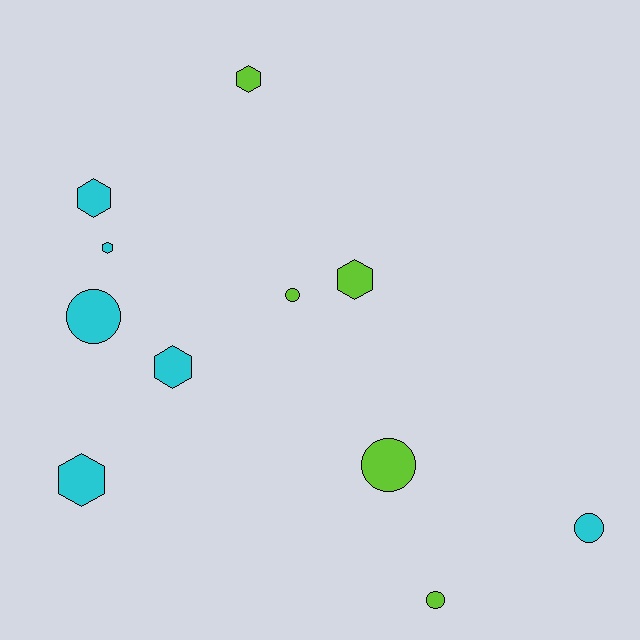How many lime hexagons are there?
There are 2 lime hexagons.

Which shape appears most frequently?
Hexagon, with 6 objects.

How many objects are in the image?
There are 11 objects.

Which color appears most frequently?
Cyan, with 6 objects.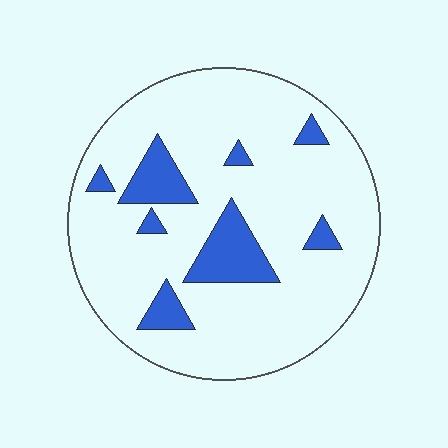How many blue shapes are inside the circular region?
8.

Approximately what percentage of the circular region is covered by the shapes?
Approximately 15%.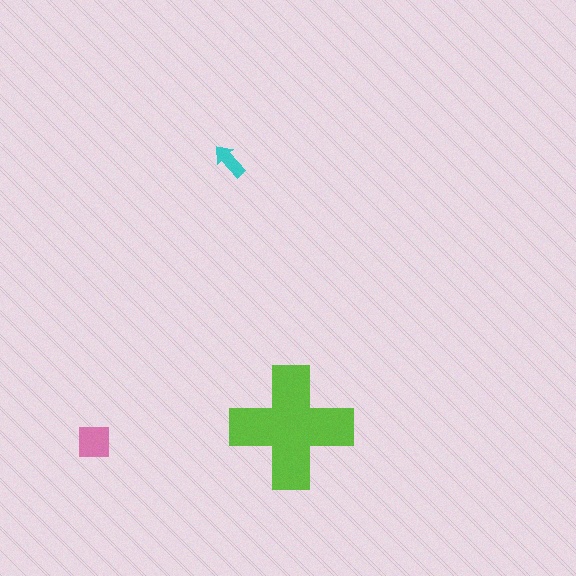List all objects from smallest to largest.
The cyan arrow, the pink square, the lime cross.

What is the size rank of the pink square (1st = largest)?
2nd.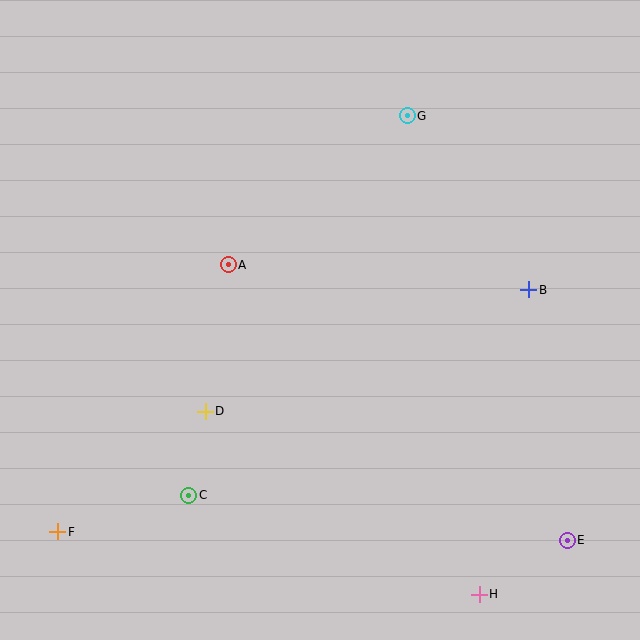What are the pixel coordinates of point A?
Point A is at (228, 265).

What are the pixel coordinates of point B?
Point B is at (529, 290).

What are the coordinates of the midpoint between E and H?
The midpoint between E and H is at (523, 567).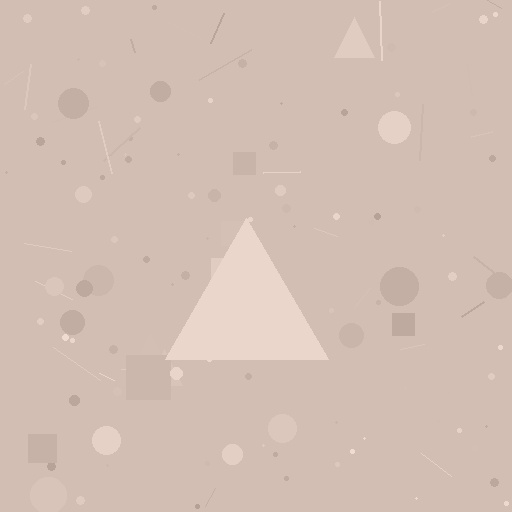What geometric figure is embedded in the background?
A triangle is embedded in the background.